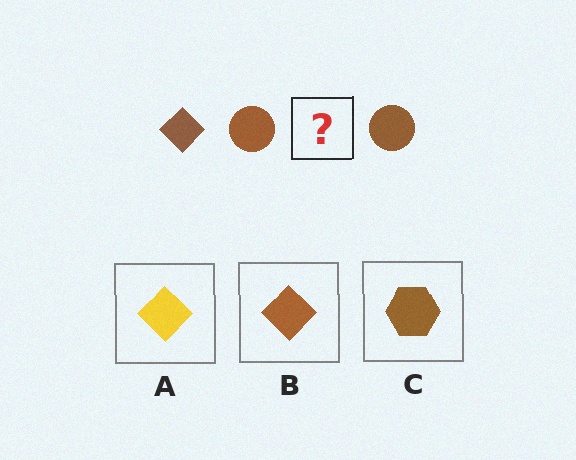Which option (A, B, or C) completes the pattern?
B.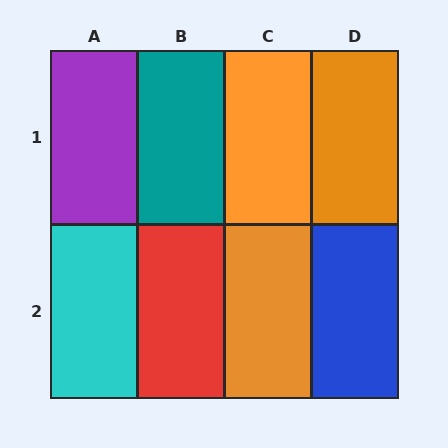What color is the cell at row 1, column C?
Orange.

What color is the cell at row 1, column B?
Teal.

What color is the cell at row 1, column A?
Purple.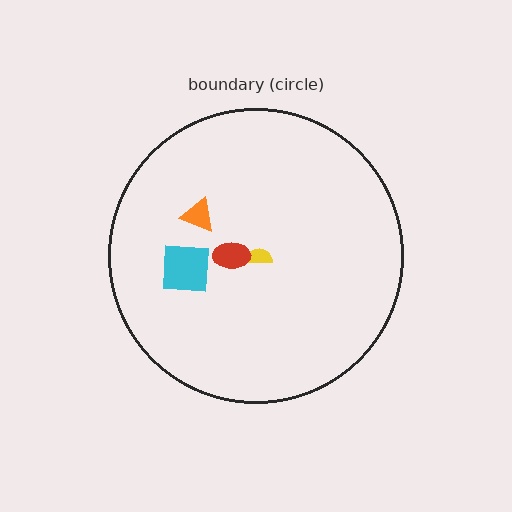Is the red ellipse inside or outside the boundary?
Inside.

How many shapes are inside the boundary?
4 inside, 0 outside.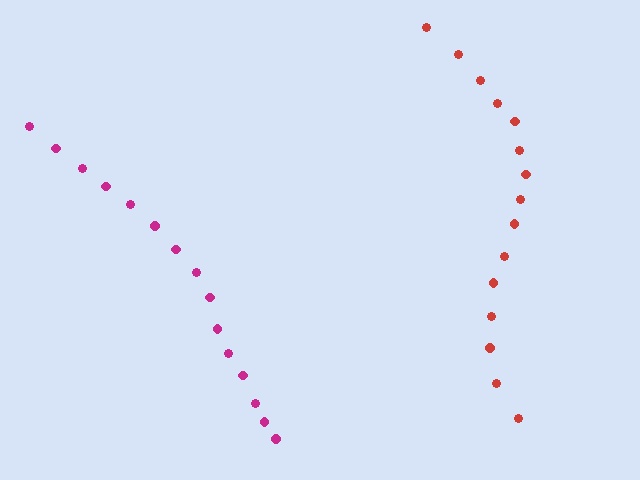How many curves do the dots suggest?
There are 2 distinct paths.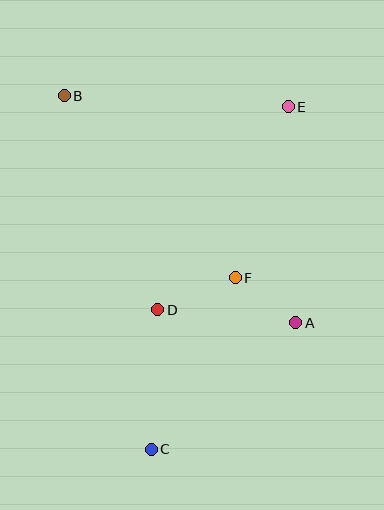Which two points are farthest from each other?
Points C and E are farthest from each other.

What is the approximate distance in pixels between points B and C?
The distance between B and C is approximately 364 pixels.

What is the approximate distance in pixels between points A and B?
The distance between A and B is approximately 324 pixels.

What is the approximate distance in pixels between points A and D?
The distance between A and D is approximately 138 pixels.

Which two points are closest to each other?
Points A and F are closest to each other.